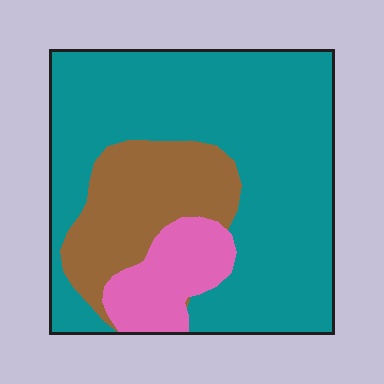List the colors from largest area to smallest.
From largest to smallest: teal, brown, pink.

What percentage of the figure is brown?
Brown covers 21% of the figure.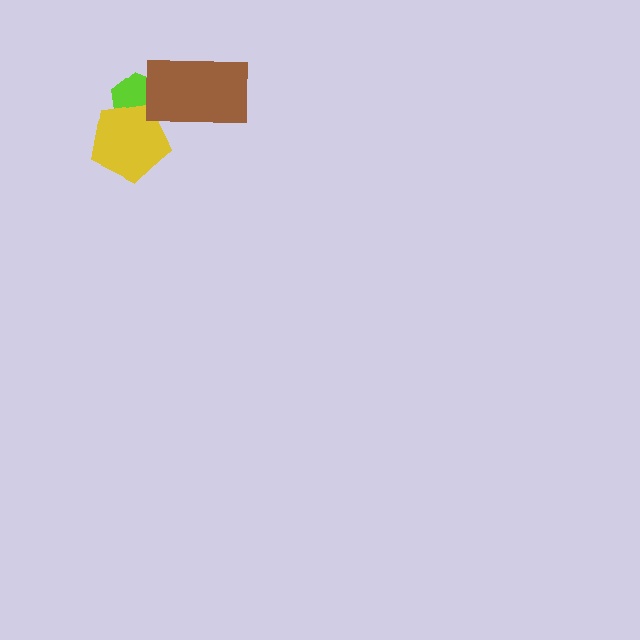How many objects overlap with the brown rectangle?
1 object overlaps with the brown rectangle.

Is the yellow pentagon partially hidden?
No, no other shape covers it.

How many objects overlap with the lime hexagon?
2 objects overlap with the lime hexagon.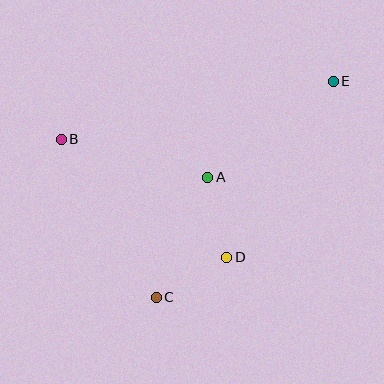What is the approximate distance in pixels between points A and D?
The distance between A and D is approximately 82 pixels.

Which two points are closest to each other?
Points C and D are closest to each other.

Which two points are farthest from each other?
Points C and E are farthest from each other.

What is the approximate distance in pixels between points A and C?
The distance between A and C is approximately 130 pixels.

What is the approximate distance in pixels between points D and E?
The distance between D and E is approximately 206 pixels.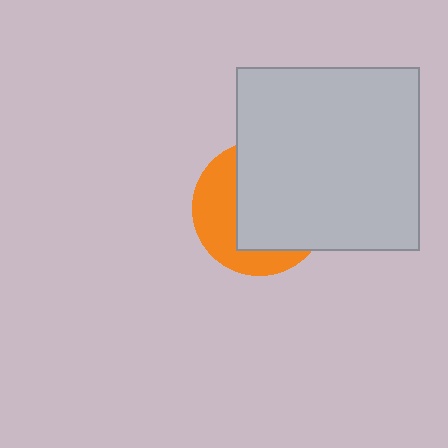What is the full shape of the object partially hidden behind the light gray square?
The partially hidden object is an orange circle.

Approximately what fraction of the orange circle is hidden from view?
Roughly 62% of the orange circle is hidden behind the light gray square.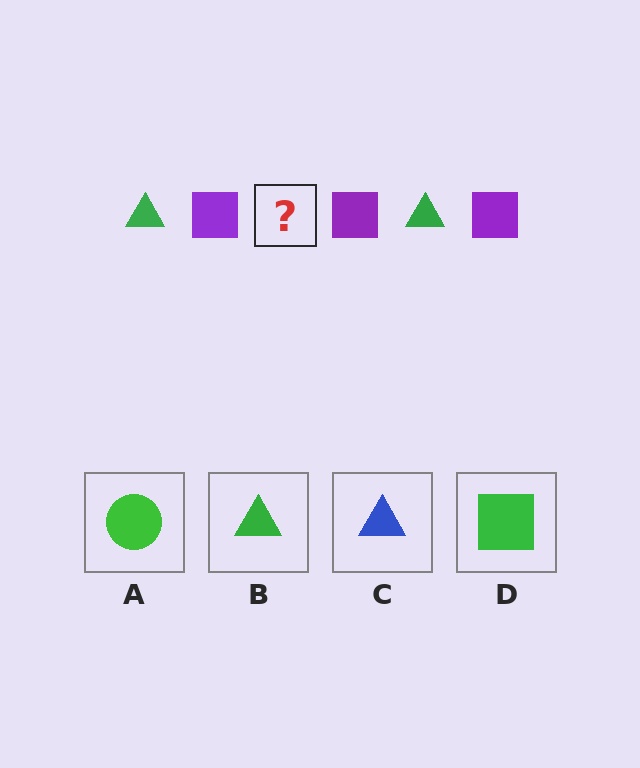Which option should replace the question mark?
Option B.